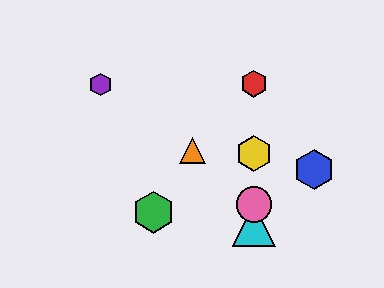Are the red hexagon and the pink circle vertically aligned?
Yes, both are at x≈254.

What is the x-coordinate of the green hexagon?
The green hexagon is at x≈154.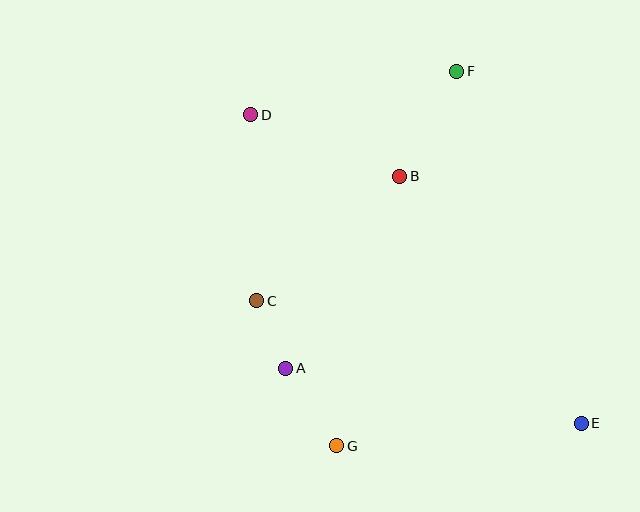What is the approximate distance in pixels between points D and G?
The distance between D and G is approximately 342 pixels.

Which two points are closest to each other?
Points A and C are closest to each other.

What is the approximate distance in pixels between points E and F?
The distance between E and F is approximately 373 pixels.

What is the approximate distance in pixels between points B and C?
The distance between B and C is approximately 190 pixels.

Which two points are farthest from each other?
Points D and E are farthest from each other.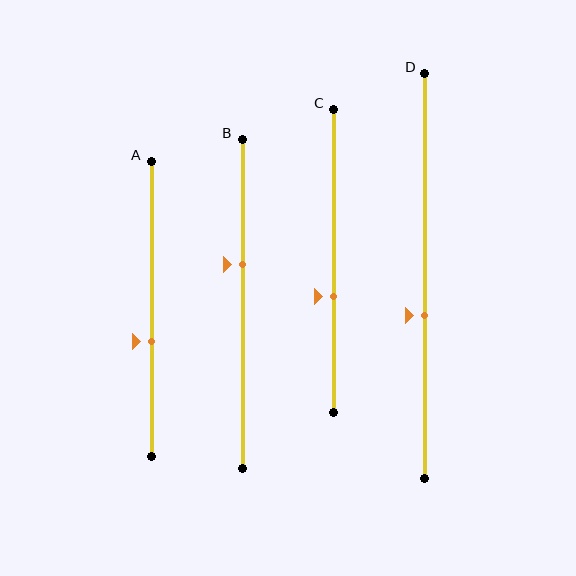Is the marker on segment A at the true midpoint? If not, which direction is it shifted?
No, the marker on segment A is shifted downward by about 11% of the segment length.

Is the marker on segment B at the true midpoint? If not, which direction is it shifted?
No, the marker on segment B is shifted upward by about 12% of the segment length.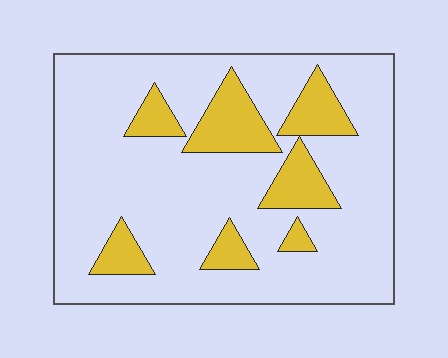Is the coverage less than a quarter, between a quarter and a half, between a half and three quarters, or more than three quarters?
Less than a quarter.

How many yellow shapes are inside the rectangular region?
7.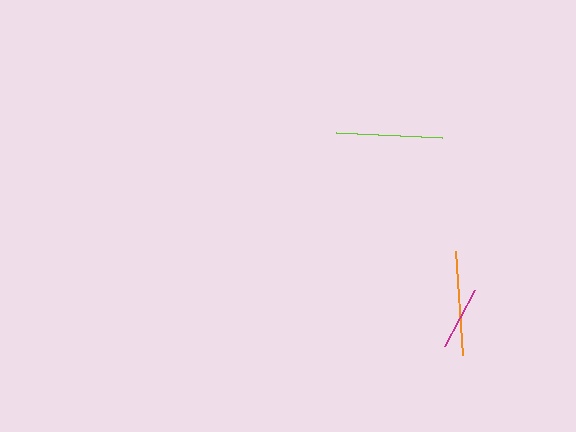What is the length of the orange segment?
The orange segment is approximately 104 pixels long.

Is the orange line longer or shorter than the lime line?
The lime line is longer than the orange line.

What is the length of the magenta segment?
The magenta segment is approximately 63 pixels long.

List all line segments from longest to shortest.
From longest to shortest: lime, orange, magenta.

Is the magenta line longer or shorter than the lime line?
The lime line is longer than the magenta line.